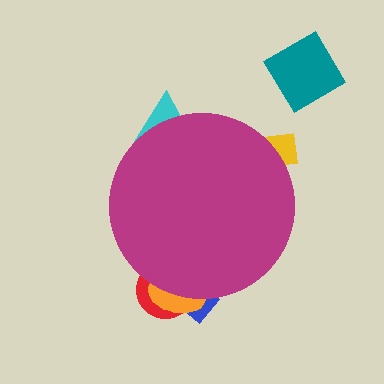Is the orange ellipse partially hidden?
Yes, the orange ellipse is partially hidden behind the magenta circle.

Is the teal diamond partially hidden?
No, the teal diamond is fully visible.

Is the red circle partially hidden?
Yes, the red circle is partially hidden behind the magenta circle.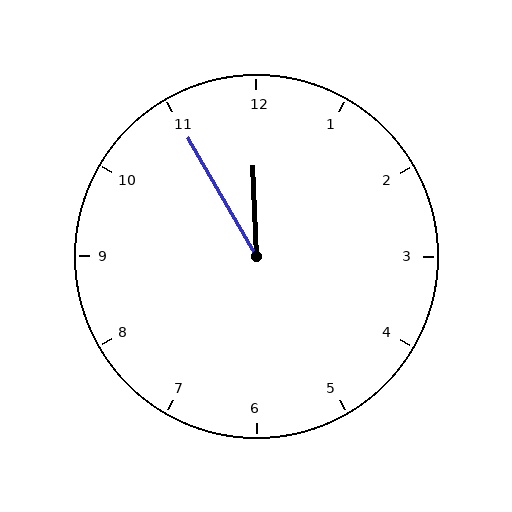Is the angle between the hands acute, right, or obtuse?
It is acute.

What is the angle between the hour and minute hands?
Approximately 28 degrees.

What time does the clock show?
11:55.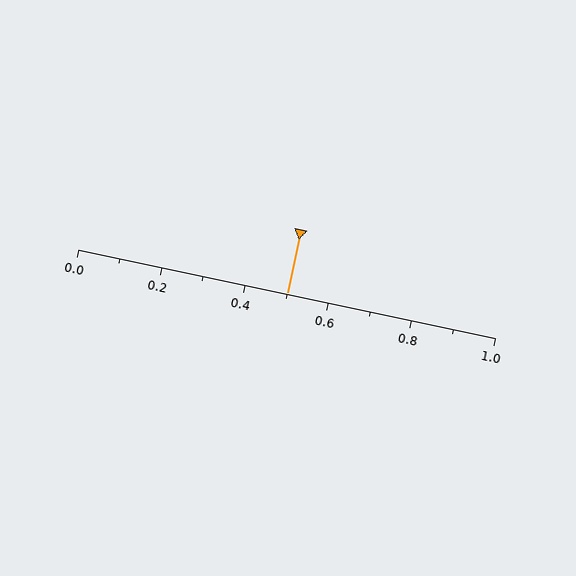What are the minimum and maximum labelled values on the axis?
The axis runs from 0.0 to 1.0.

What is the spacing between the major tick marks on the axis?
The major ticks are spaced 0.2 apart.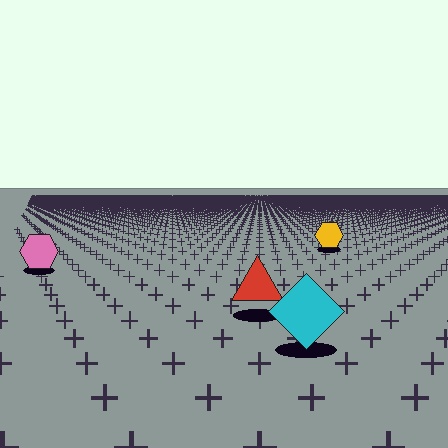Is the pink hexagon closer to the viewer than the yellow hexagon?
Yes. The pink hexagon is closer — you can tell from the texture gradient: the ground texture is coarser near it.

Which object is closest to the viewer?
The cyan diamond is closest. The texture marks near it are larger and more spread out.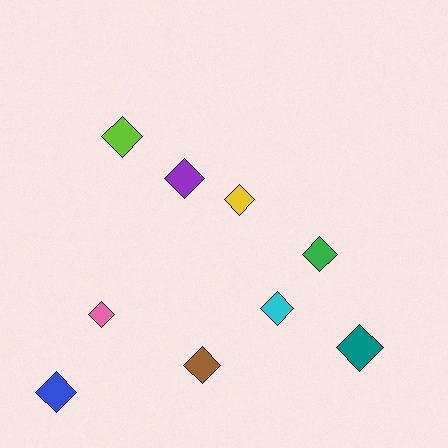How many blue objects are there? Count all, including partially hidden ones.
There is 1 blue object.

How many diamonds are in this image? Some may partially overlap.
There are 9 diamonds.